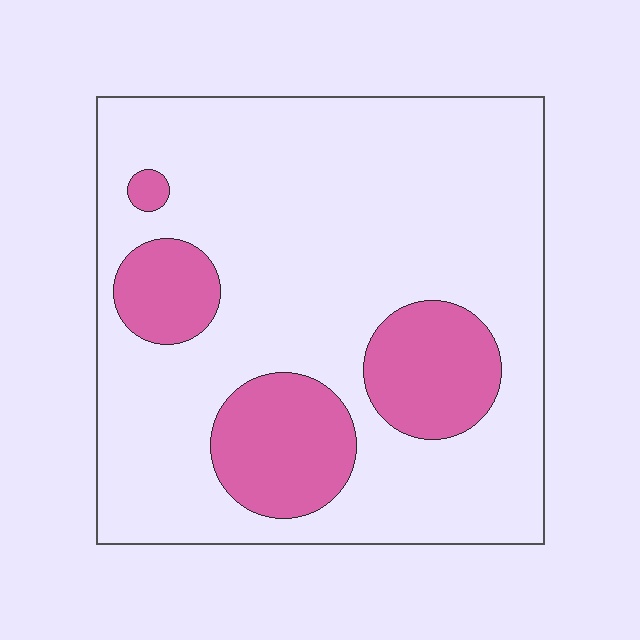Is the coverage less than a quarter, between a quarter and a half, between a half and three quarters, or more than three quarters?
Less than a quarter.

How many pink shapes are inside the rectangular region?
4.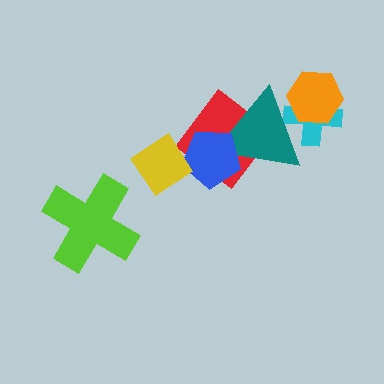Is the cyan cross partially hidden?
Yes, it is partially covered by another shape.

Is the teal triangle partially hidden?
Yes, it is partially covered by another shape.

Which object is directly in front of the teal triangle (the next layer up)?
The blue pentagon is directly in front of the teal triangle.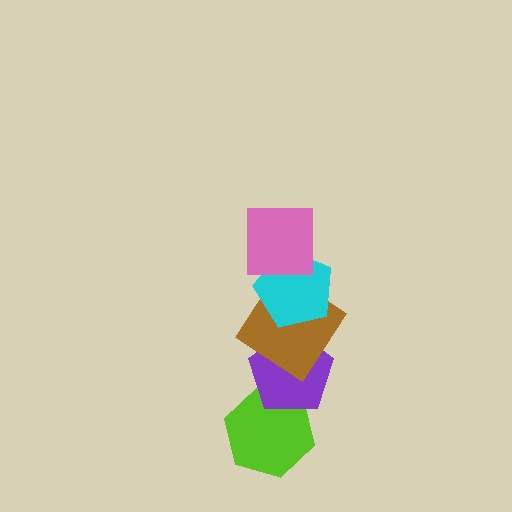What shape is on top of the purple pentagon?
The brown diamond is on top of the purple pentagon.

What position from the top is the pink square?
The pink square is 1st from the top.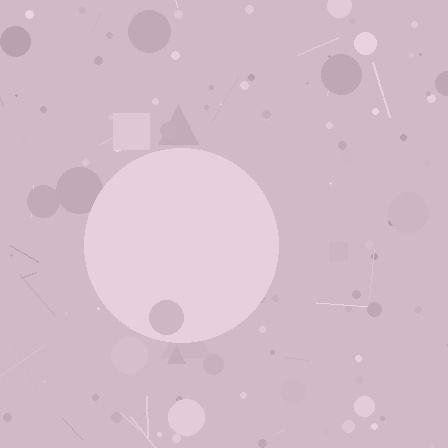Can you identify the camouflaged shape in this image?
The camouflaged shape is a circle.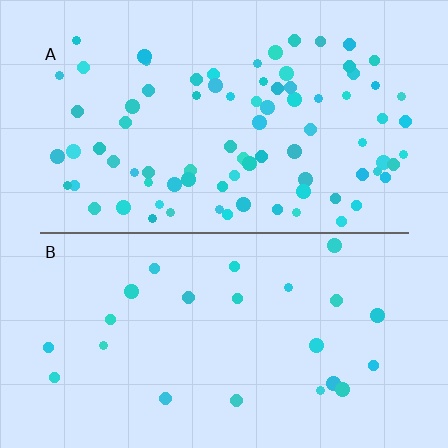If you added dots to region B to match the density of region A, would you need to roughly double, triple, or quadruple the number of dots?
Approximately triple.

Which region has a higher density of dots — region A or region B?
A (the top).